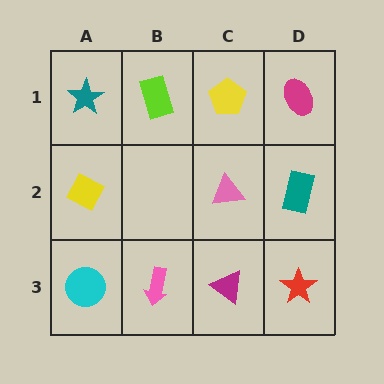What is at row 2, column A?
A yellow diamond.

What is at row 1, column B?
A lime rectangle.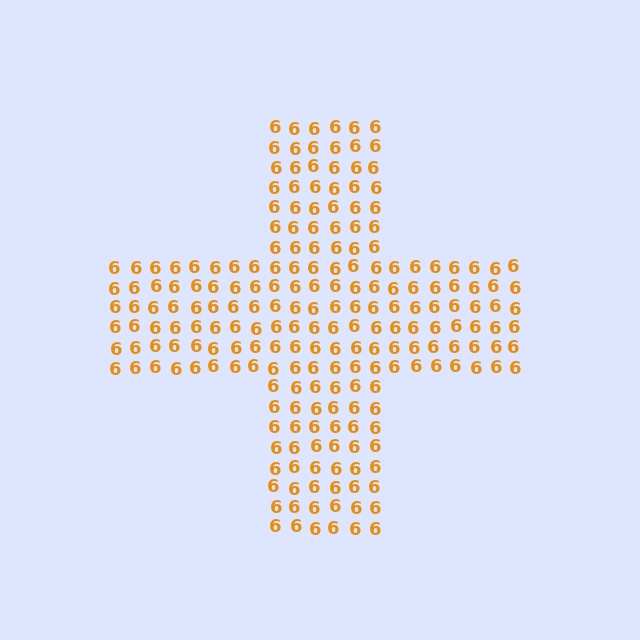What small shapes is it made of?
It is made of small digit 6's.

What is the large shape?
The large shape is a cross.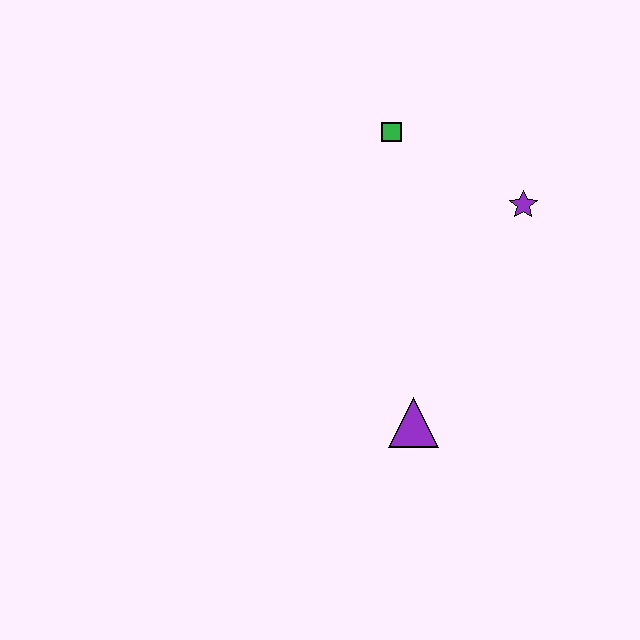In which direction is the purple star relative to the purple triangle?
The purple star is above the purple triangle.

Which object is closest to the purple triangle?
The purple star is closest to the purple triangle.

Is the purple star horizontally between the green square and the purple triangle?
No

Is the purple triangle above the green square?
No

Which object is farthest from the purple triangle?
The green square is farthest from the purple triangle.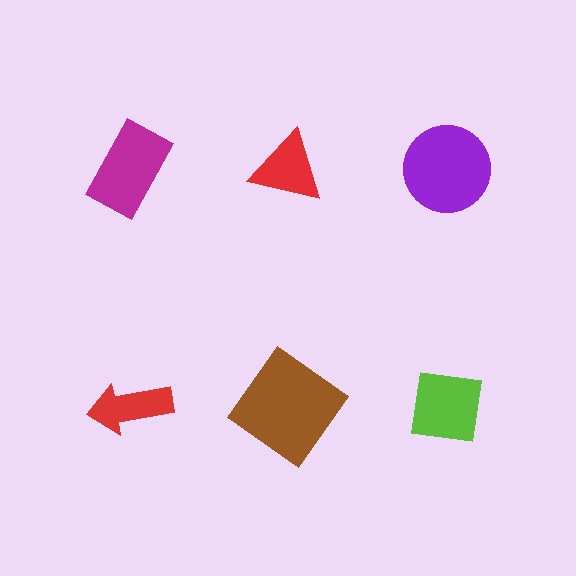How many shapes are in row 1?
3 shapes.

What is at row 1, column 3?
A purple circle.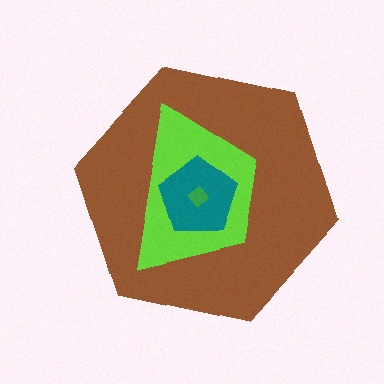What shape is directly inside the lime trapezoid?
The teal pentagon.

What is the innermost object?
The green diamond.